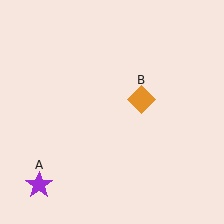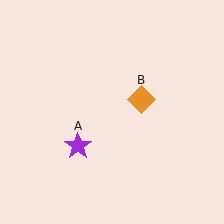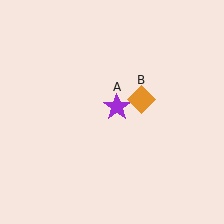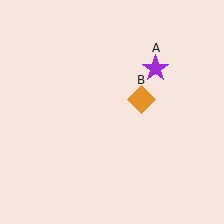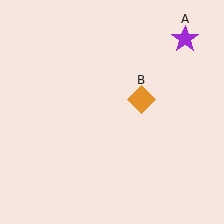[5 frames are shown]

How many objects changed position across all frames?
1 object changed position: purple star (object A).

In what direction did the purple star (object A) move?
The purple star (object A) moved up and to the right.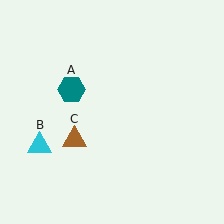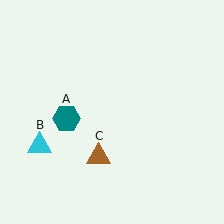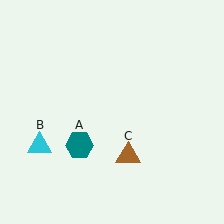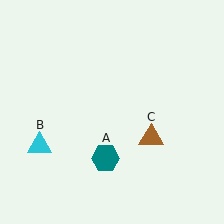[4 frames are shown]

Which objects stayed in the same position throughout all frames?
Cyan triangle (object B) remained stationary.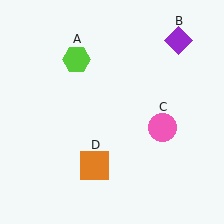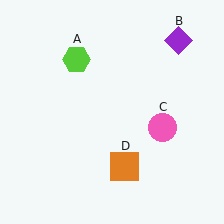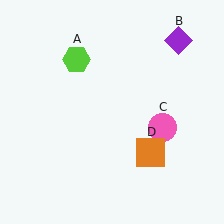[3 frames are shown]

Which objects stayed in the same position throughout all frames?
Lime hexagon (object A) and purple diamond (object B) and pink circle (object C) remained stationary.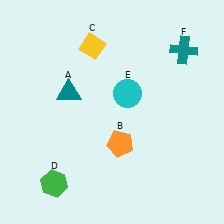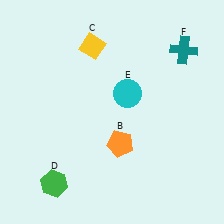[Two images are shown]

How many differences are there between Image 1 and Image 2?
There is 1 difference between the two images.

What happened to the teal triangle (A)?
The teal triangle (A) was removed in Image 2. It was in the top-left area of Image 1.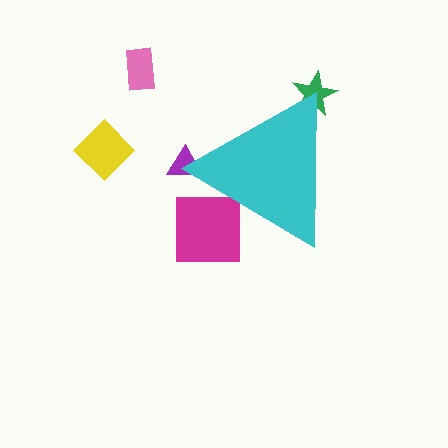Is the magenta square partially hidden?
Yes, the magenta square is partially hidden behind the cyan triangle.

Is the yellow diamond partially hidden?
No, the yellow diamond is fully visible.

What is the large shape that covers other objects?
A cyan triangle.